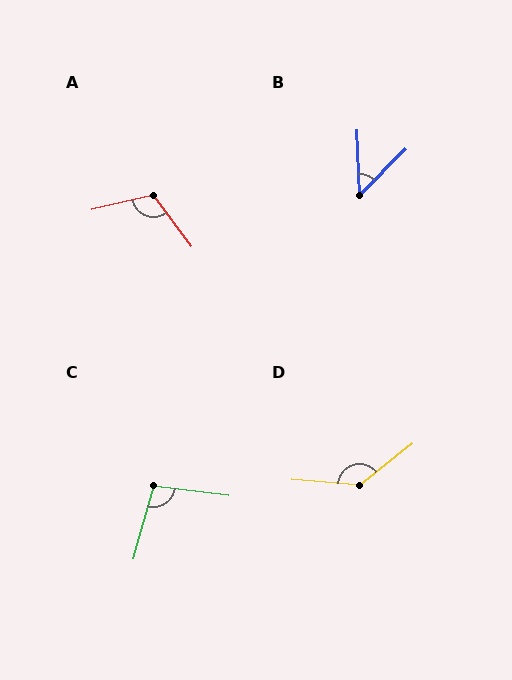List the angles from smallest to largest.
B (48°), C (98°), A (113°), D (137°).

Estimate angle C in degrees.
Approximately 98 degrees.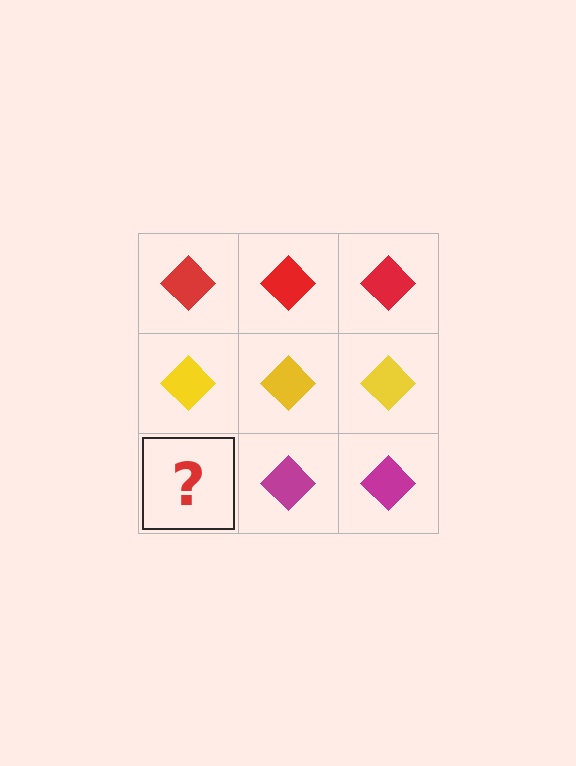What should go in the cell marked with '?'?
The missing cell should contain a magenta diamond.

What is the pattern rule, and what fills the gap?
The rule is that each row has a consistent color. The gap should be filled with a magenta diamond.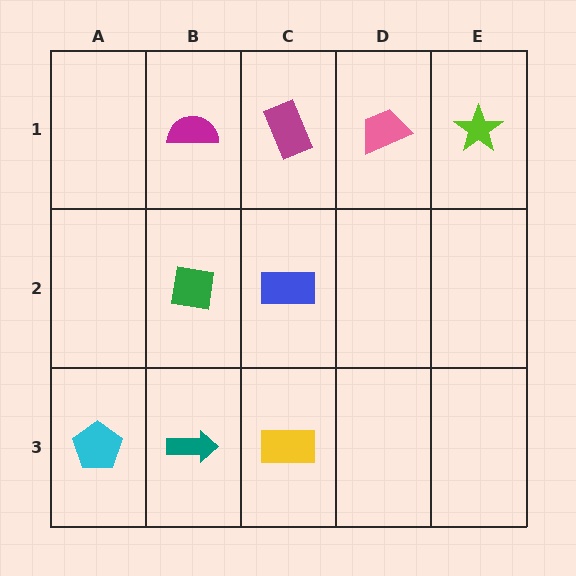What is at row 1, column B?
A magenta semicircle.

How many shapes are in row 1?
4 shapes.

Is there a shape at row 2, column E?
No, that cell is empty.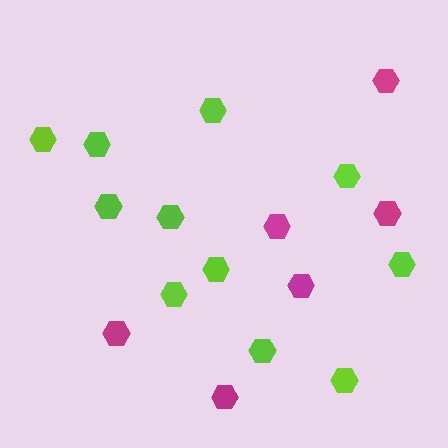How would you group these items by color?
There are 2 groups: one group of magenta hexagons (6) and one group of lime hexagons (11).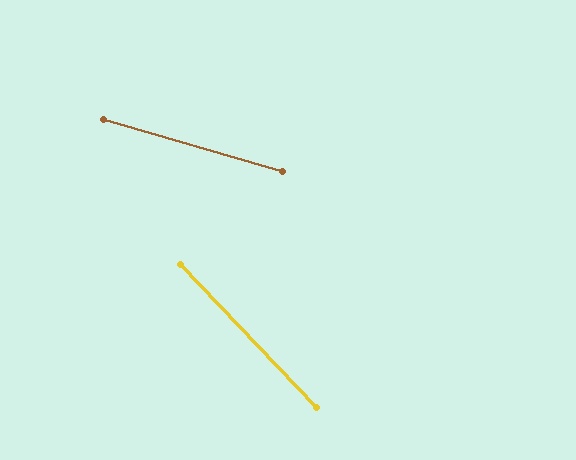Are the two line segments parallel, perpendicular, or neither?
Neither parallel nor perpendicular — they differ by about 30°.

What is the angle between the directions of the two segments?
Approximately 30 degrees.